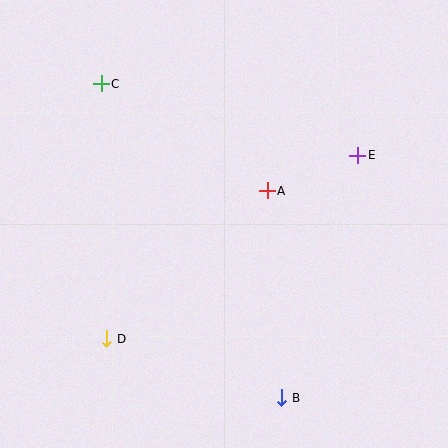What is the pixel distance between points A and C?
The distance between A and C is 197 pixels.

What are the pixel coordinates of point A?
Point A is at (267, 191).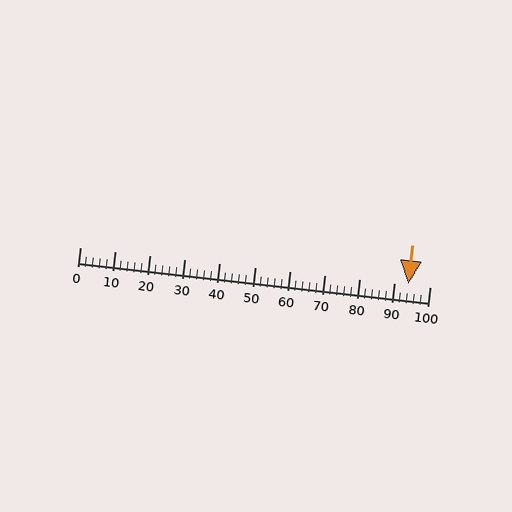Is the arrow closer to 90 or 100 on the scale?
The arrow is closer to 90.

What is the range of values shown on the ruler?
The ruler shows values from 0 to 100.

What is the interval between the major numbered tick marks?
The major tick marks are spaced 10 units apart.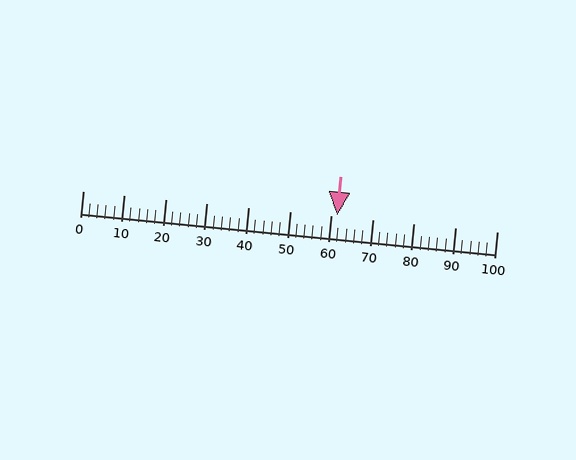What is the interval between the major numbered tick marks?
The major tick marks are spaced 10 units apart.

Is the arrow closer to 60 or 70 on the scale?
The arrow is closer to 60.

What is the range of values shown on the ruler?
The ruler shows values from 0 to 100.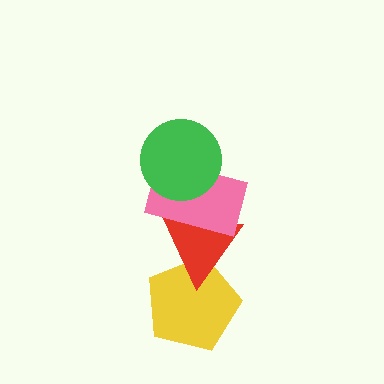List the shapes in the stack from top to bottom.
From top to bottom: the green circle, the pink rectangle, the red triangle, the yellow pentagon.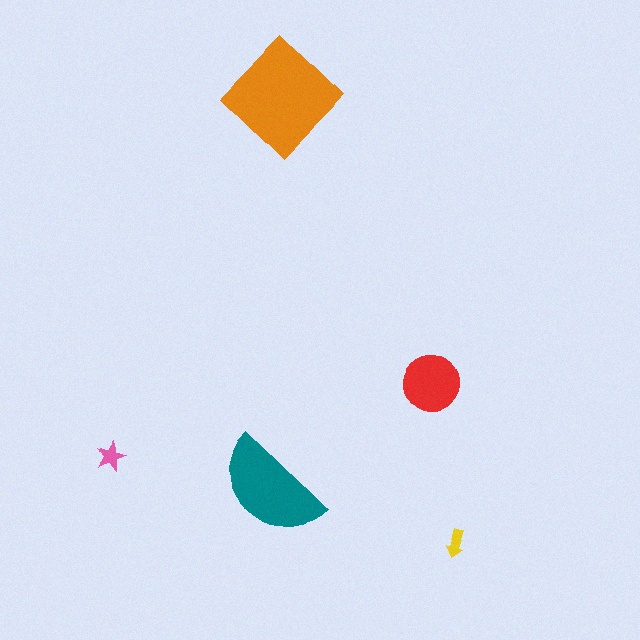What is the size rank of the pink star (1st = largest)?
4th.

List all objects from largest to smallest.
The orange diamond, the teal semicircle, the red circle, the pink star, the yellow arrow.